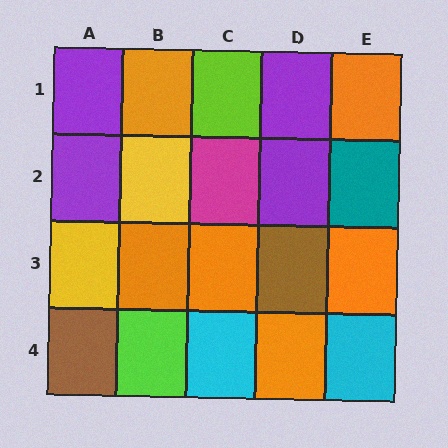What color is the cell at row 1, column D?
Purple.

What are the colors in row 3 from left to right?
Yellow, orange, orange, brown, orange.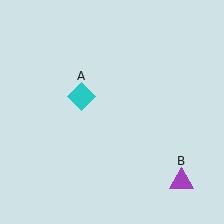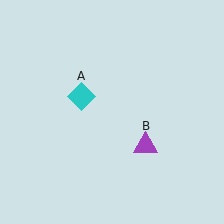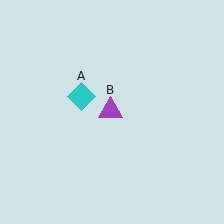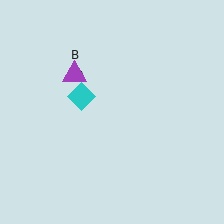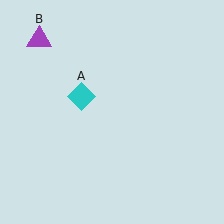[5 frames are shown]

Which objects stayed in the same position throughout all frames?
Cyan diamond (object A) remained stationary.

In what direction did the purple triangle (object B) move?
The purple triangle (object B) moved up and to the left.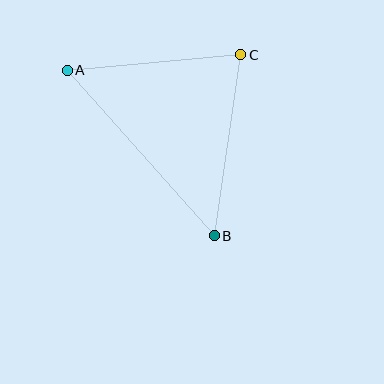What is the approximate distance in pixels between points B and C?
The distance between B and C is approximately 183 pixels.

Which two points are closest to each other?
Points A and C are closest to each other.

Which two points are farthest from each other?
Points A and B are farthest from each other.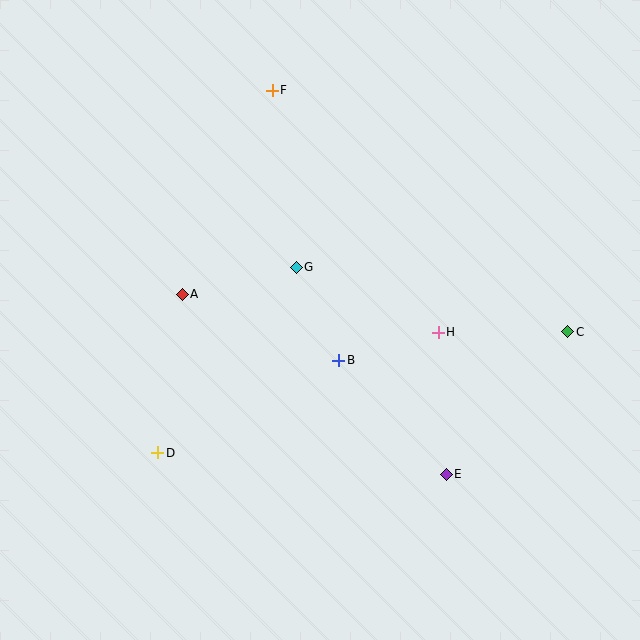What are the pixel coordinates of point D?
Point D is at (158, 453).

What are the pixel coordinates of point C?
Point C is at (568, 332).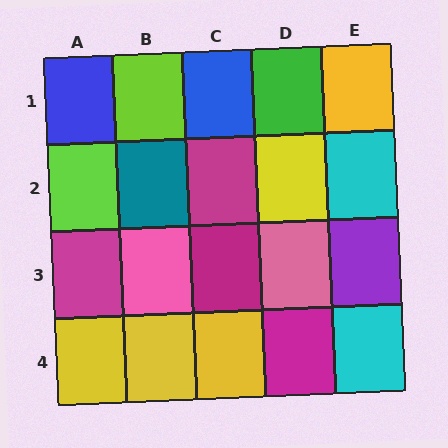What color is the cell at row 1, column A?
Blue.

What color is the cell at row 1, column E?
Yellow.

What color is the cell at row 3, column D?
Pink.